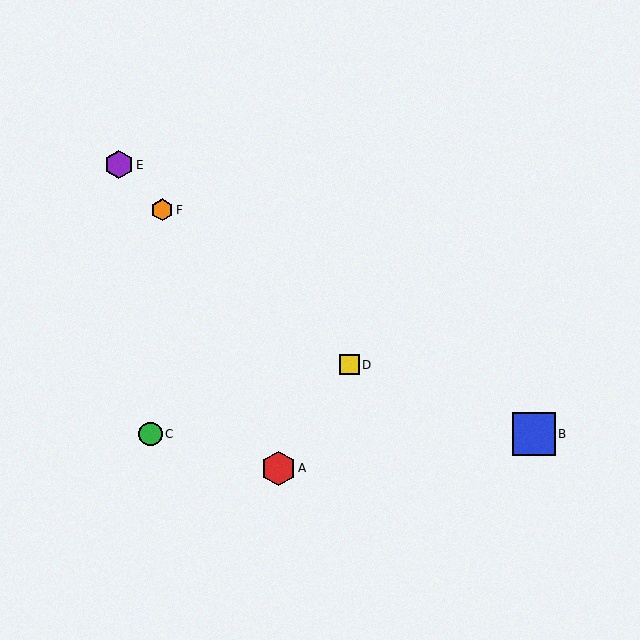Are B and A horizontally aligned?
No, B is at y≈434 and A is at y≈468.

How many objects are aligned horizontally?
2 objects (B, C) are aligned horizontally.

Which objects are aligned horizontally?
Objects B, C are aligned horizontally.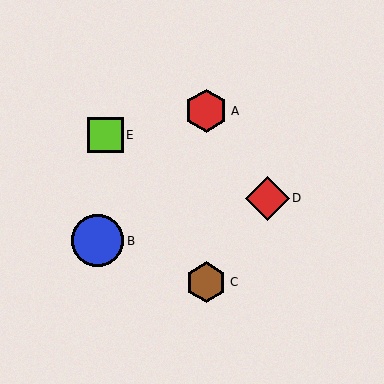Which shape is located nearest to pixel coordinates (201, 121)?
The red hexagon (labeled A) at (206, 111) is nearest to that location.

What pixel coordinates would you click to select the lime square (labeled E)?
Click at (105, 135) to select the lime square E.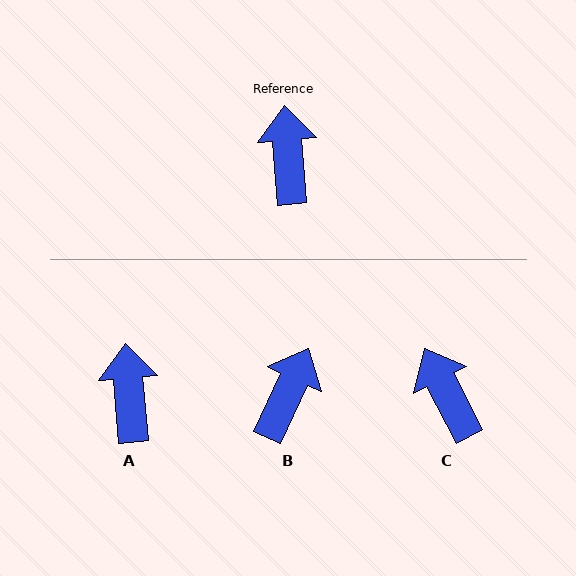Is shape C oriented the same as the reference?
No, it is off by about 23 degrees.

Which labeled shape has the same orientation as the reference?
A.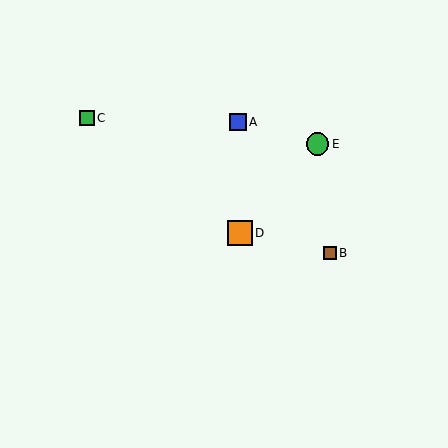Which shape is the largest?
The orange square (labeled D) is the largest.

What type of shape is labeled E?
Shape E is a green circle.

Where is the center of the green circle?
The center of the green circle is at (317, 144).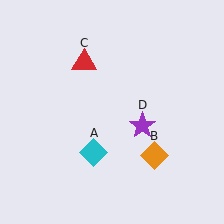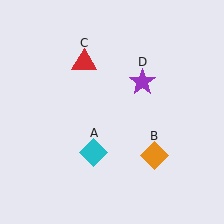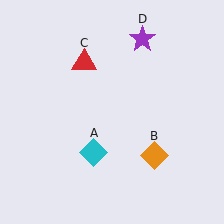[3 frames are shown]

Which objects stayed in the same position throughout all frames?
Cyan diamond (object A) and orange diamond (object B) and red triangle (object C) remained stationary.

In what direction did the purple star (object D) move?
The purple star (object D) moved up.